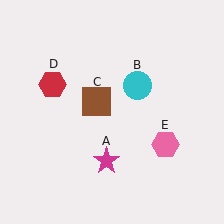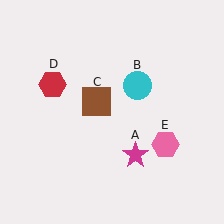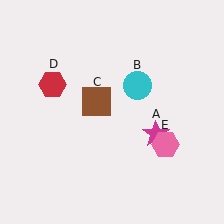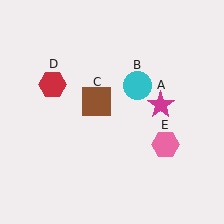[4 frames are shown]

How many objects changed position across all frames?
1 object changed position: magenta star (object A).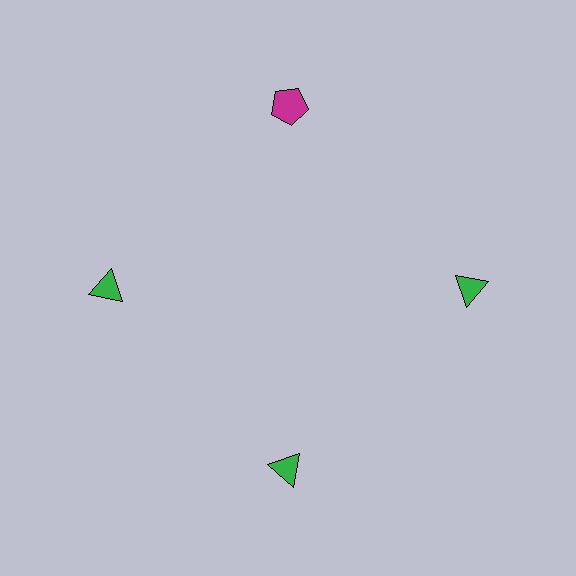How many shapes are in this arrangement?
There are 4 shapes arranged in a ring pattern.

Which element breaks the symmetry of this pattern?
The magenta pentagon at roughly the 12 o'clock position breaks the symmetry. All other shapes are green triangles.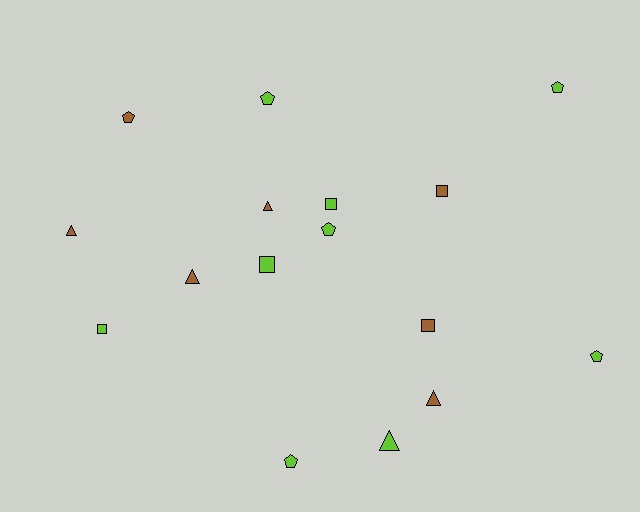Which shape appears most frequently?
Pentagon, with 6 objects.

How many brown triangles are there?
There are 4 brown triangles.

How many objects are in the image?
There are 16 objects.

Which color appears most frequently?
Lime, with 9 objects.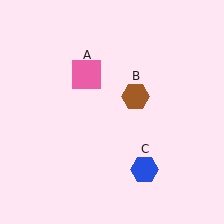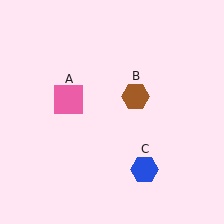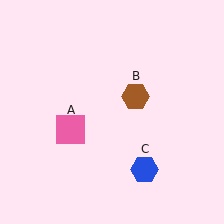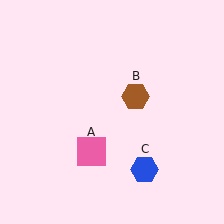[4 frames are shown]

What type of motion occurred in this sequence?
The pink square (object A) rotated counterclockwise around the center of the scene.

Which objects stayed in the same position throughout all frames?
Brown hexagon (object B) and blue hexagon (object C) remained stationary.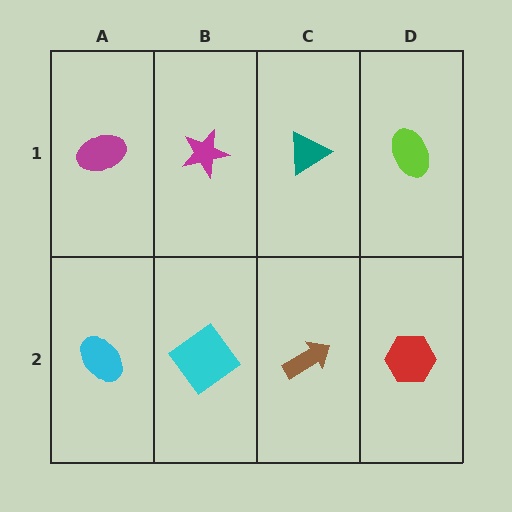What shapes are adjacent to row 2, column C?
A teal triangle (row 1, column C), a cyan diamond (row 2, column B), a red hexagon (row 2, column D).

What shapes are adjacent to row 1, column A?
A cyan ellipse (row 2, column A), a magenta star (row 1, column B).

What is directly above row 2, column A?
A magenta ellipse.